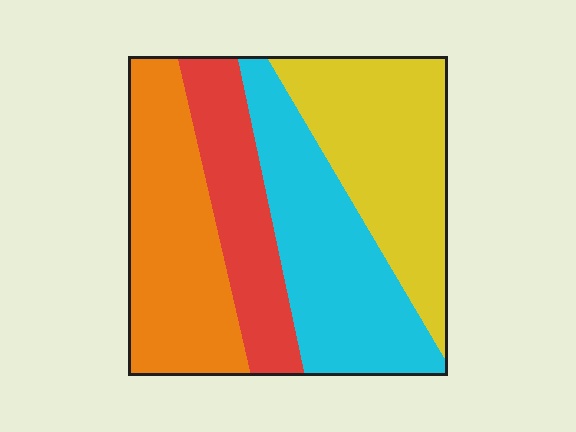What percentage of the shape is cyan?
Cyan takes up between a quarter and a half of the shape.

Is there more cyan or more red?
Cyan.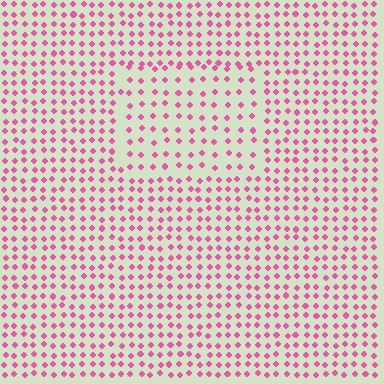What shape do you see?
I see a rectangle.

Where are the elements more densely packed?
The elements are more densely packed outside the rectangle boundary.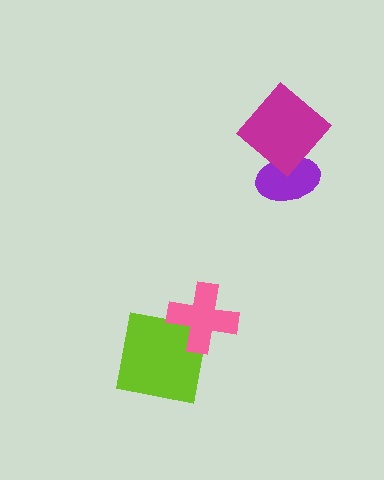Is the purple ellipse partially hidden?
Yes, it is partially covered by another shape.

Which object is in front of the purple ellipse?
The magenta diamond is in front of the purple ellipse.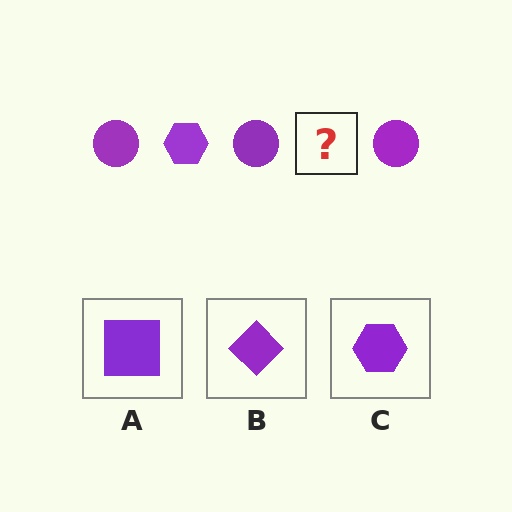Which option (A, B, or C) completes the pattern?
C.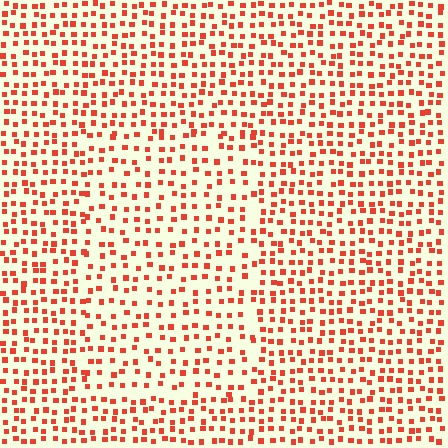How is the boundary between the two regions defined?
The boundary is defined by a change in element density (approximately 1.4x ratio). All elements are the same color, size, and shape.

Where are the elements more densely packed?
The elements are more densely packed outside the rectangle boundary.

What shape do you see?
I see a rectangle.